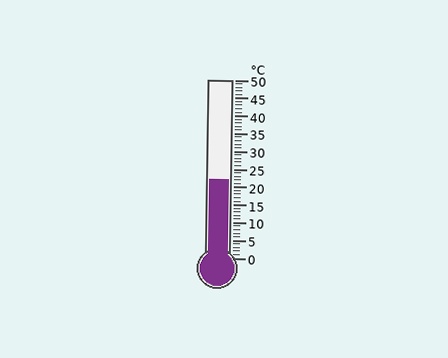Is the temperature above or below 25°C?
The temperature is below 25°C.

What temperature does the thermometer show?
The thermometer shows approximately 22°C.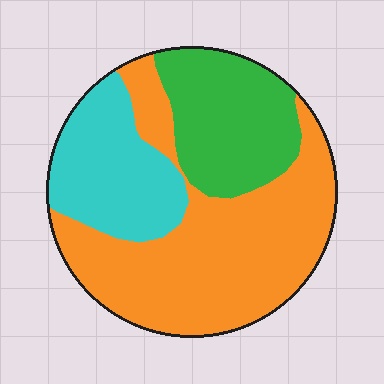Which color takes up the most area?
Orange, at roughly 50%.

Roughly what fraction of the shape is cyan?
Cyan covers 23% of the shape.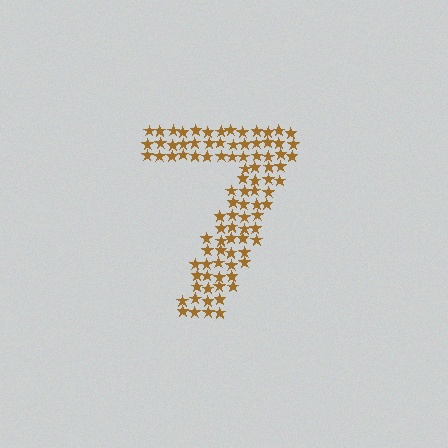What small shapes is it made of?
It is made of small stars.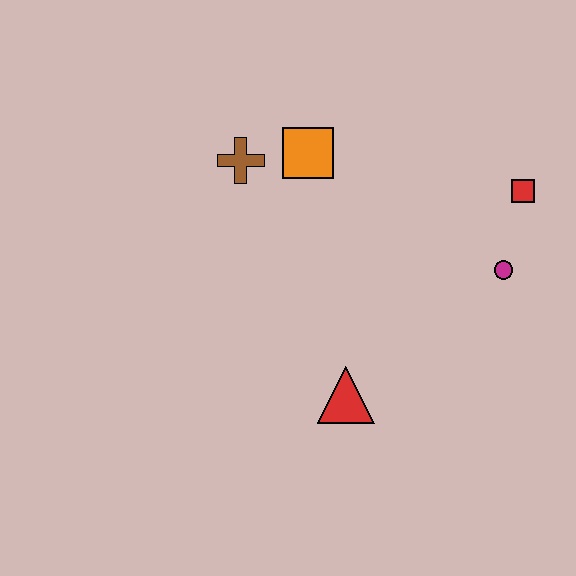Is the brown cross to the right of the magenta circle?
No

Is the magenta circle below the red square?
Yes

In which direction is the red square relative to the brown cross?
The red square is to the right of the brown cross.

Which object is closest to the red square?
The magenta circle is closest to the red square.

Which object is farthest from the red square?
The brown cross is farthest from the red square.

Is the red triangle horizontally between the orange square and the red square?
Yes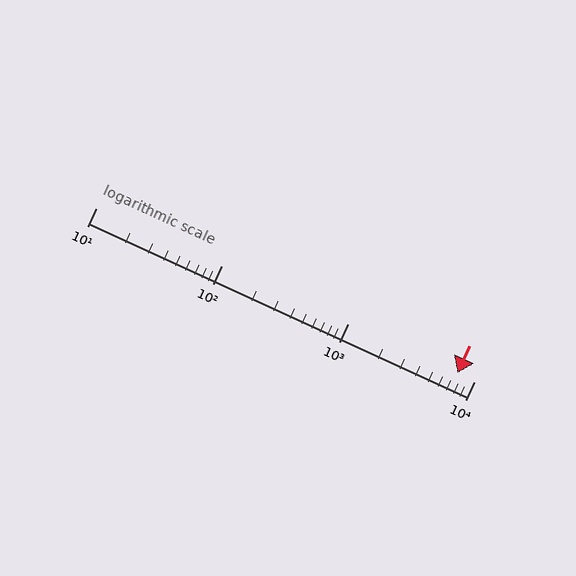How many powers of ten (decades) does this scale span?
The scale spans 3 decades, from 10 to 10000.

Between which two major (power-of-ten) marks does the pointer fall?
The pointer is between 1000 and 10000.